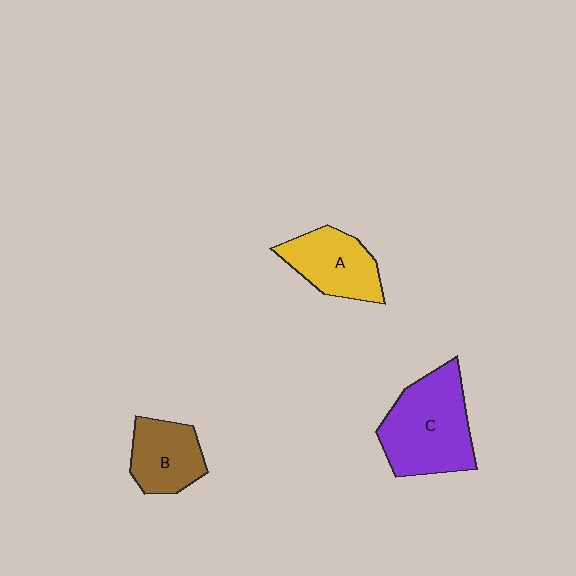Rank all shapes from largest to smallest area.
From largest to smallest: C (purple), A (yellow), B (brown).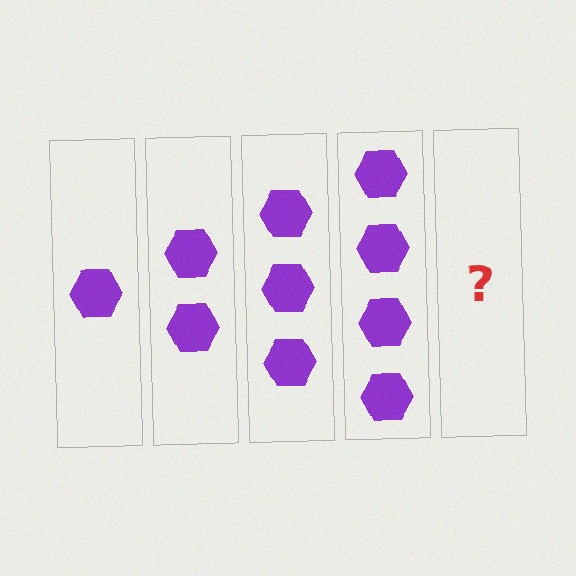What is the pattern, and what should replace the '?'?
The pattern is that each step adds one more hexagon. The '?' should be 5 hexagons.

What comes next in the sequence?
The next element should be 5 hexagons.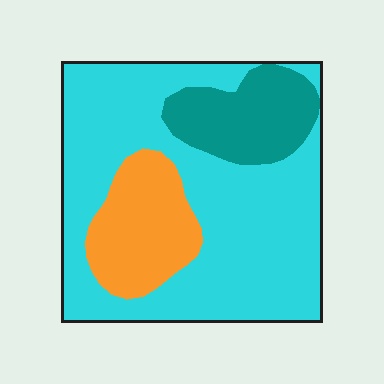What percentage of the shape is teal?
Teal covers around 15% of the shape.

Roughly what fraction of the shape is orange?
Orange covers about 20% of the shape.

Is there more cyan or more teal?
Cyan.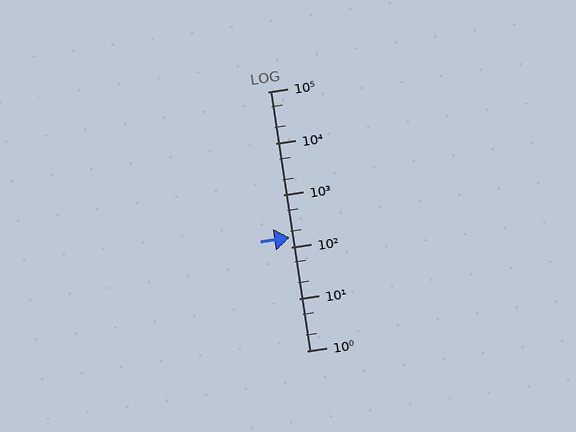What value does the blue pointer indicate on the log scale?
The pointer indicates approximately 150.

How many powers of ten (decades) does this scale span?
The scale spans 5 decades, from 1 to 100000.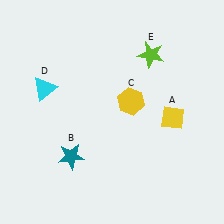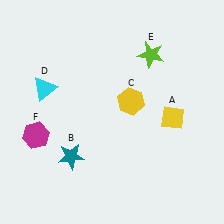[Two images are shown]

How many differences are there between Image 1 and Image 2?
There is 1 difference between the two images.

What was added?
A magenta hexagon (F) was added in Image 2.